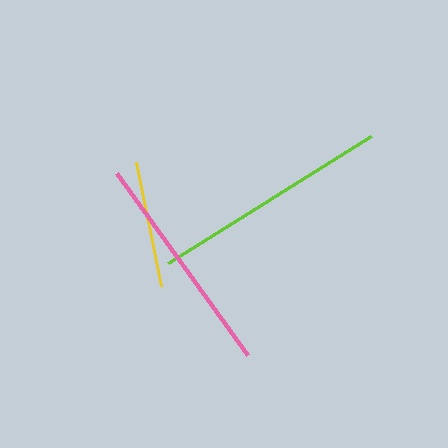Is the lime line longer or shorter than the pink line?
The lime line is longer than the pink line.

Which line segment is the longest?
The lime line is the longest at approximately 240 pixels.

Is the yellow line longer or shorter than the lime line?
The lime line is longer than the yellow line.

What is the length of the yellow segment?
The yellow segment is approximately 127 pixels long.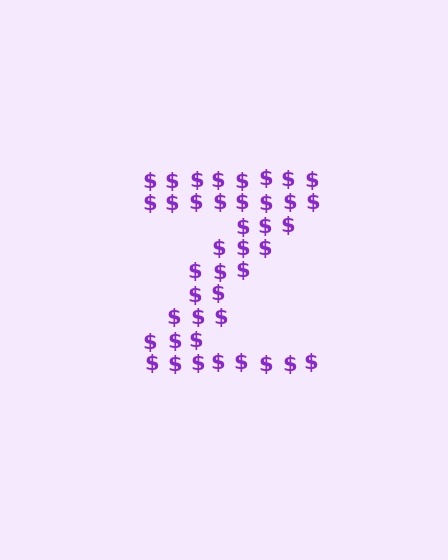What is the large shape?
The large shape is the letter Z.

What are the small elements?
The small elements are dollar signs.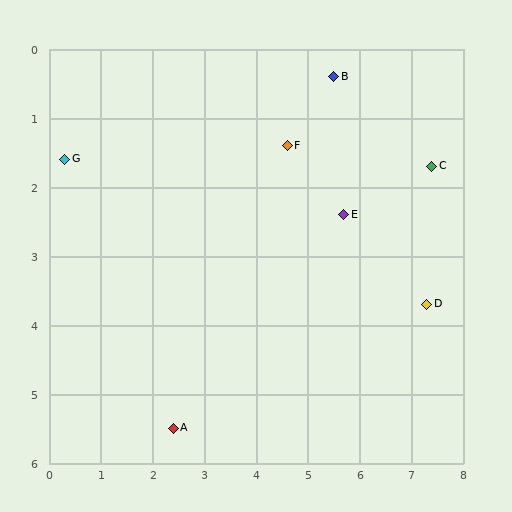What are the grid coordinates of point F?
Point F is at approximately (4.6, 1.4).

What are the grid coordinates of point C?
Point C is at approximately (7.4, 1.7).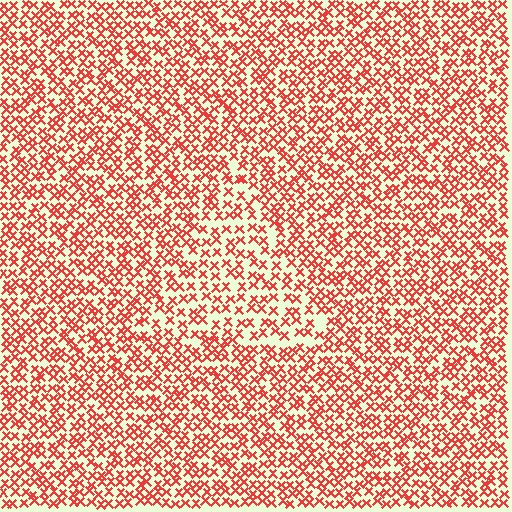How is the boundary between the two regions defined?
The boundary is defined by a change in element density (approximately 1.5x ratio). All elements are the same color, size, and shape.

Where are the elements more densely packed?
The elements are more densely packed outside the triangle boundary.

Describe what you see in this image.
The image contains small red elements arranged at two different densities. A triangle-shaped region is visible where the elements are less densely packed than the surrounding area.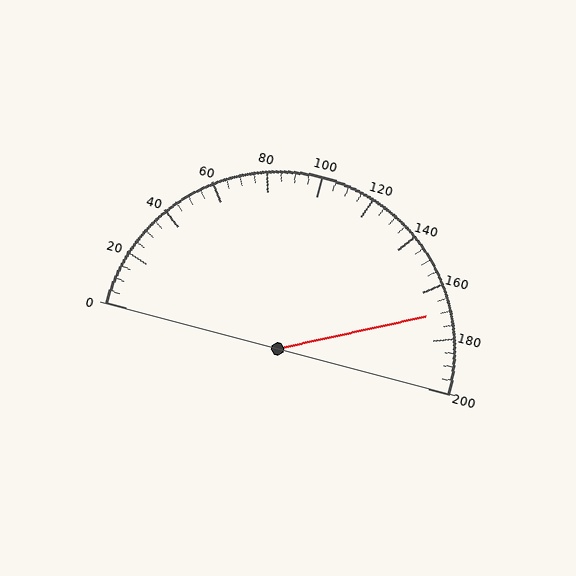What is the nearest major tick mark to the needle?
The nearest major tick mark is 160.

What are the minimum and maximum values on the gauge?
The gauge ranges from 0 to 200.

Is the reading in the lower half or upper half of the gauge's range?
The reading is in the upper half of the range (0 to 200).